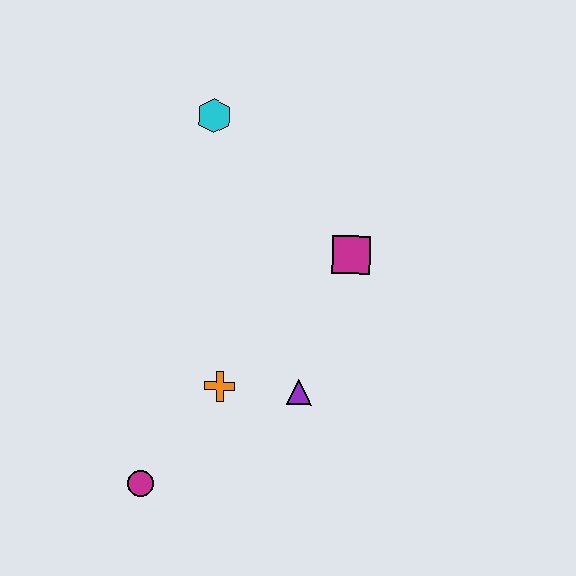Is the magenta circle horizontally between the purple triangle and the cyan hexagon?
No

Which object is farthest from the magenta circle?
The cyan hexagon is farthest from the magenta circle.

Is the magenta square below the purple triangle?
No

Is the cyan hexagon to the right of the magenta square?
No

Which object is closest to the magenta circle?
The orange cross is closest to the magenta circle.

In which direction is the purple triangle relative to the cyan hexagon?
The purple triangle is below the cyan hexagon.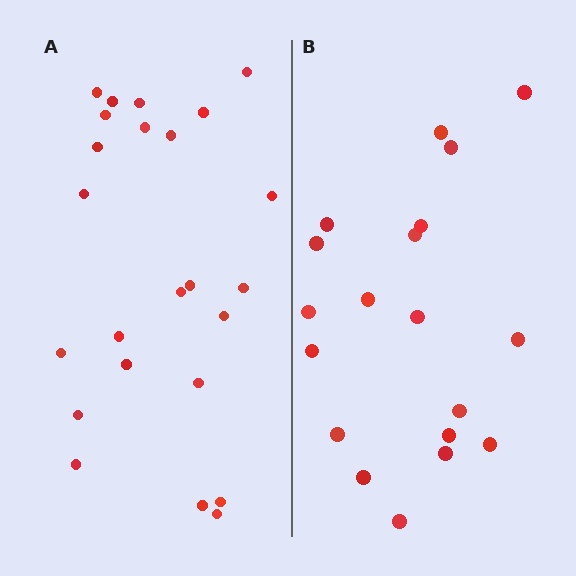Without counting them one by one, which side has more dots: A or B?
Region A (the left region) has more dots.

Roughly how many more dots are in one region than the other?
Region A has about 5 more dots than region B.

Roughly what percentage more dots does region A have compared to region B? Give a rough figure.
About 25% more.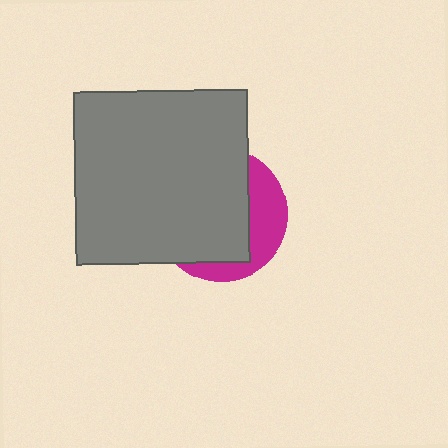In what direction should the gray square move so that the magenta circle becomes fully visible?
The gray square should move left. That is the shortest direction to clear the overlap and leave the magenta circle fully visible.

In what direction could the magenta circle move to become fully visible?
The magenta circle could move right. That would shift it out from behind the gray square entirely.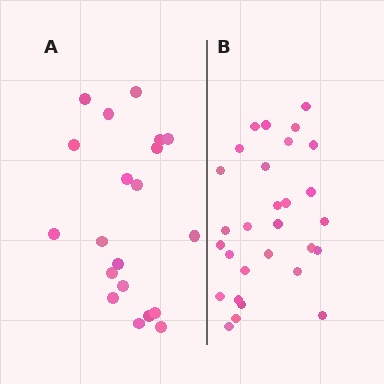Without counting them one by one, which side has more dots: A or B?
Region B (the right region) has more dots.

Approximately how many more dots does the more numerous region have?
Region B has roughly 8 or so more dots than region A.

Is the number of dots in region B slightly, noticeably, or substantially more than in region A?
Region B has substantially more. The ratio is roughly 1.4 to 1.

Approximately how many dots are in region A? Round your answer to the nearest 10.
About 20 dots.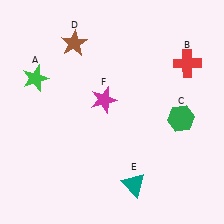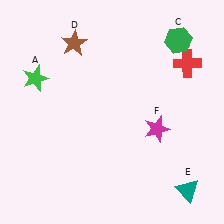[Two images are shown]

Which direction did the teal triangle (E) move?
The teal triangle (E) moved right.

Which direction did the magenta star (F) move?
The magenta star (F) moved right.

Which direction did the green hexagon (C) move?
The green hexagon (C) moved up.